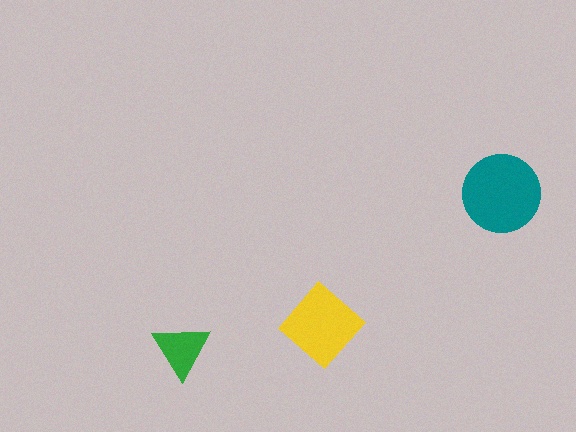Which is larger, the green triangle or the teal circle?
The teal circle.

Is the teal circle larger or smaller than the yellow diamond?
Larger.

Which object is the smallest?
The green triangle.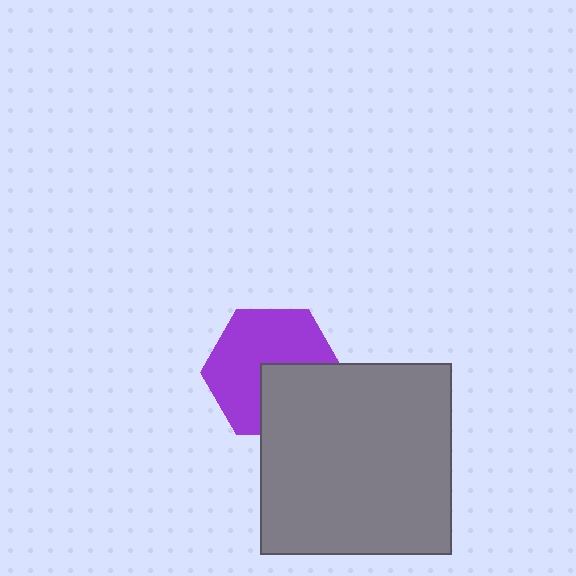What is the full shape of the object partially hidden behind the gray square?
The partially hidden object is a purple hexagon.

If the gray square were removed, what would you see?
You would see the complete purple hexagon.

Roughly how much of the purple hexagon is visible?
About half of it is visible (roughly 64%).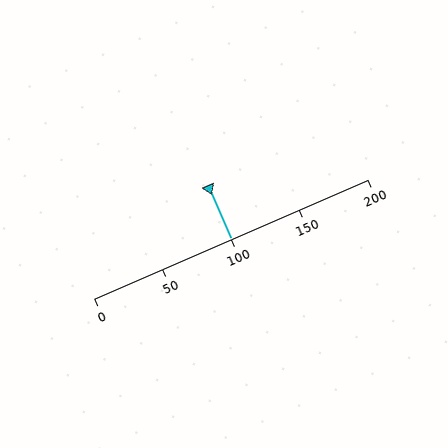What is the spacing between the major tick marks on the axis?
The major ticks are spaced 50 apart.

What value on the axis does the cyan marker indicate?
The marker indicates approximately 100.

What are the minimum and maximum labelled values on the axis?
The axis runs from 0 to 200.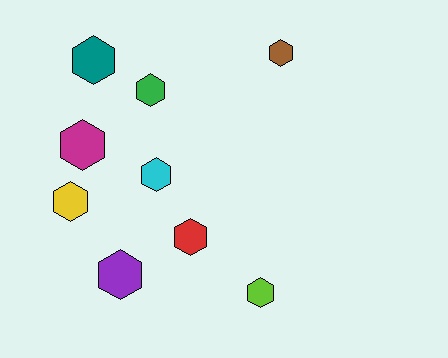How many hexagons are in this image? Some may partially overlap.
There are 9 hexagons.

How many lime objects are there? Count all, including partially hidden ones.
There is 1 lime object.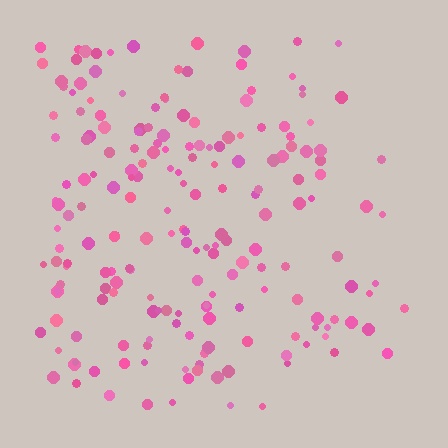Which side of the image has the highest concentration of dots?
The left.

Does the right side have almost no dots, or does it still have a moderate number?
Still a moderate number, just noticeably fewer than the left.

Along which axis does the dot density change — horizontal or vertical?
Horizontal.